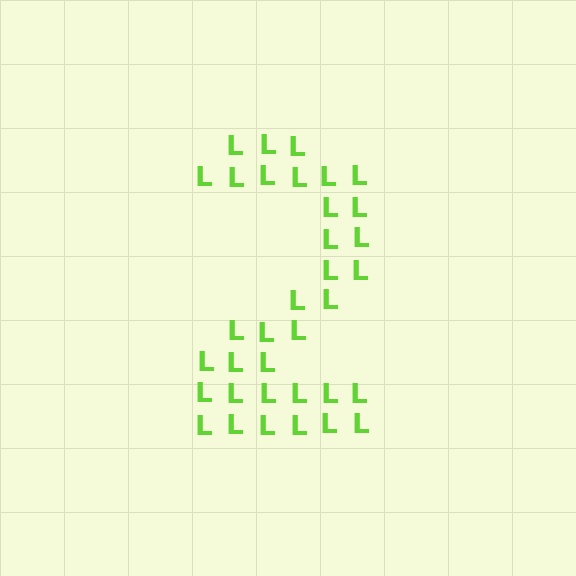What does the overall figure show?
The overall figure shows the digit 2.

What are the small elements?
The small elements are letter L's.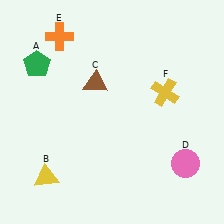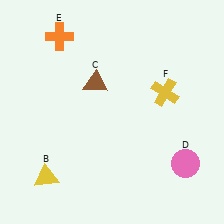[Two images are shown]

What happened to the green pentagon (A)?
The green pentagon (A) was removed in Image 2. It was in the top-left area of Image 1.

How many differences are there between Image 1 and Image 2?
There is 1 difference between the two images.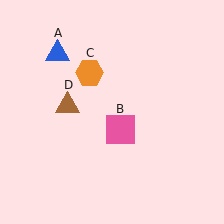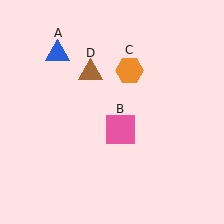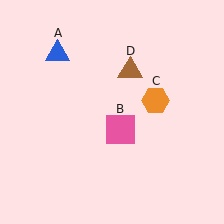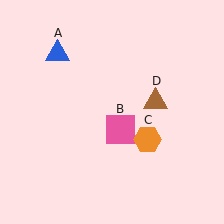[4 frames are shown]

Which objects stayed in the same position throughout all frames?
Blue triangle (object A) and pink square (object B) remained stationary.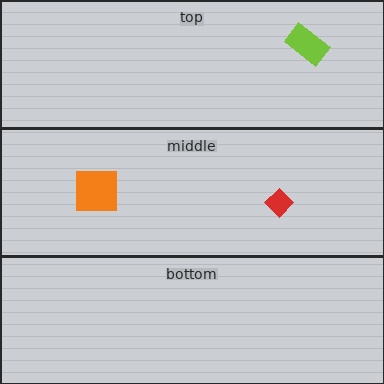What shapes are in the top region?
The lime rectangle.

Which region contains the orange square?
The middle region.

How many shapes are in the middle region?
2.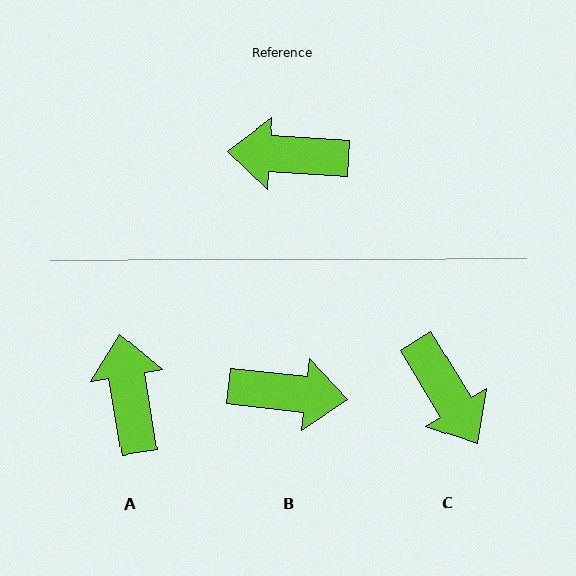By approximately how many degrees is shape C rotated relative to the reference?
Approximately 124 degrees counter-clockwise.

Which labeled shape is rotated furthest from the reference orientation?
B, about 177 degrees away.